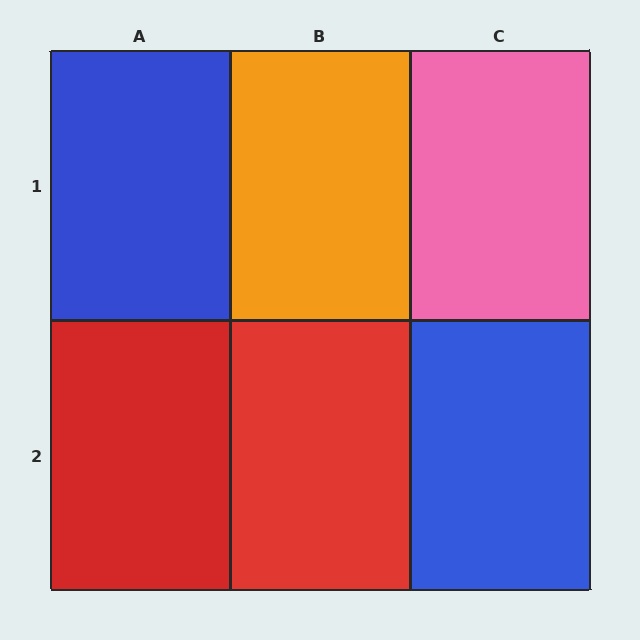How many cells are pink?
1 cell is pink.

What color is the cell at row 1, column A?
Blue.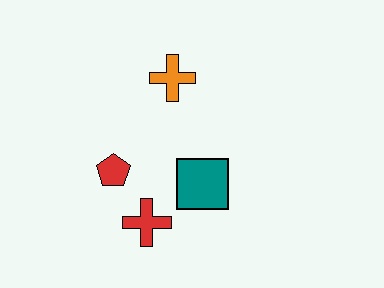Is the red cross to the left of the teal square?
Yes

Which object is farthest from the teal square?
The orange cross is farthest from the teal square.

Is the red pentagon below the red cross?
No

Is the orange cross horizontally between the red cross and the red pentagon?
No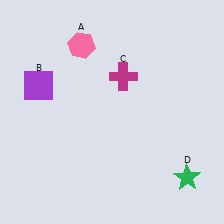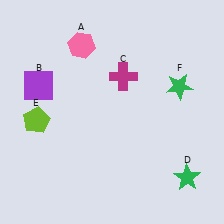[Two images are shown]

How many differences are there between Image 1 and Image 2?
There are 2 differences between the two images.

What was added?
A lime pentagon (E), a green star (F) were added in Image 2.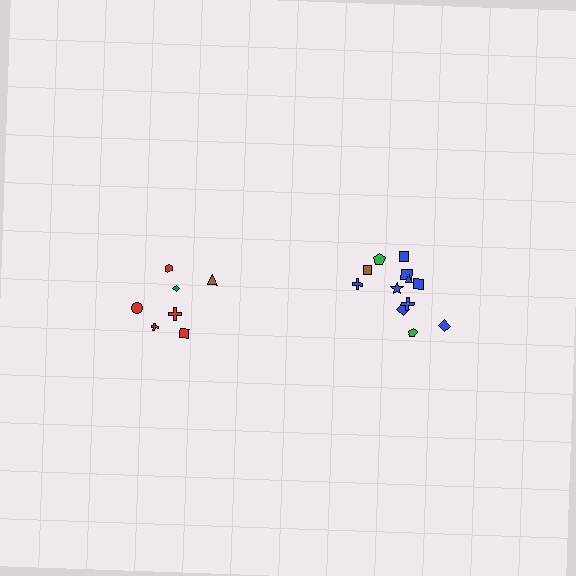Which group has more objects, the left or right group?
The right group.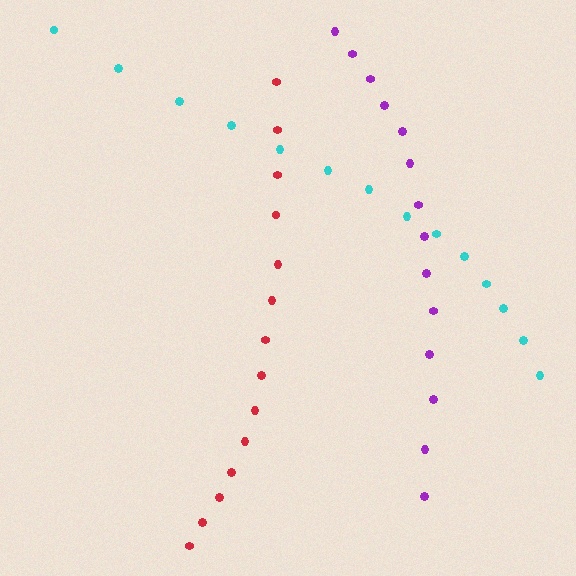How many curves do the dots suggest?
There are 3 distinct paths.